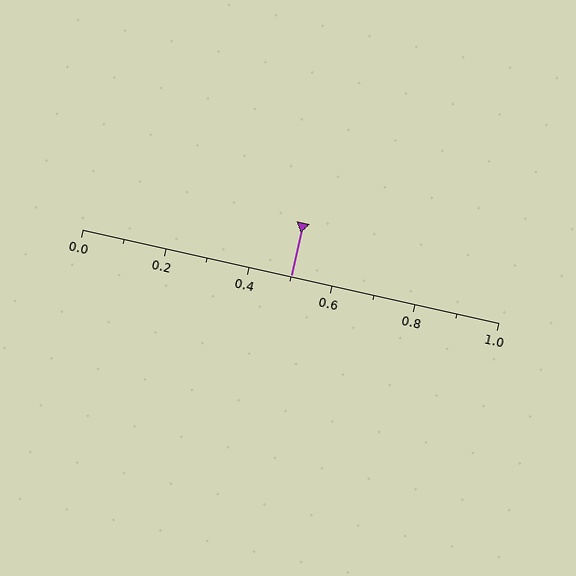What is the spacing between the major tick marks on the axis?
The major ticks are spaced 0.2 apart.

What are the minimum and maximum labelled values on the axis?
The axis runs from 0.0 to 1.0.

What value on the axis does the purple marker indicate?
The marker indicates approximately 0.5.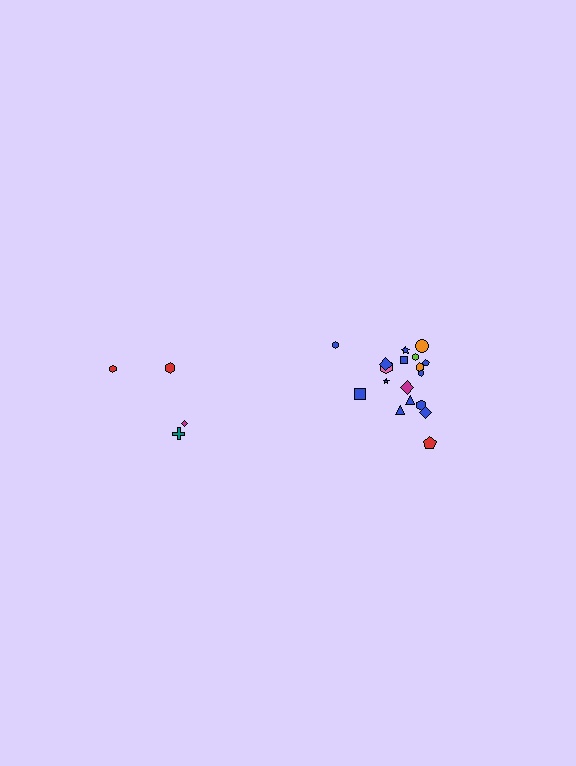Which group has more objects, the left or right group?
The right group.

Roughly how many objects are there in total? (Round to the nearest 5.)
Roughly 20 objects in total.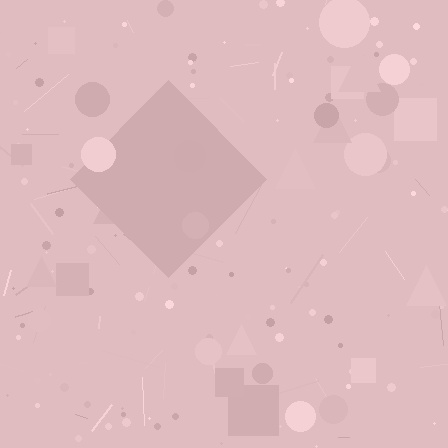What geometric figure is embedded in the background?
A diamond is embedded in the background.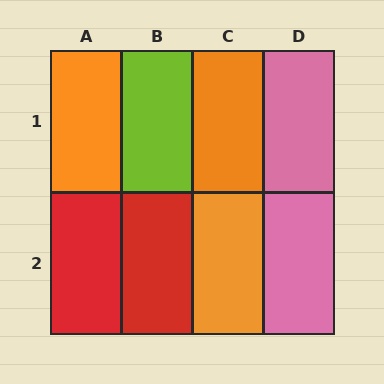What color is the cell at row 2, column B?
Red.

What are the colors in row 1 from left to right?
Orange, lime, orange, pink.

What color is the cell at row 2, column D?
Pink.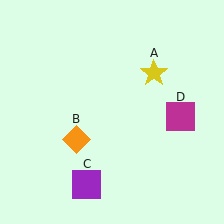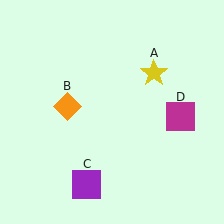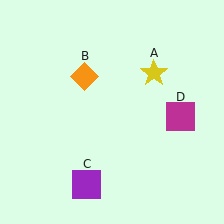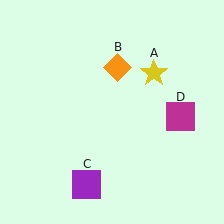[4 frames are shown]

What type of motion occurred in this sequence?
The orange diamond (object B) rotated clockwise around the center of the scene.